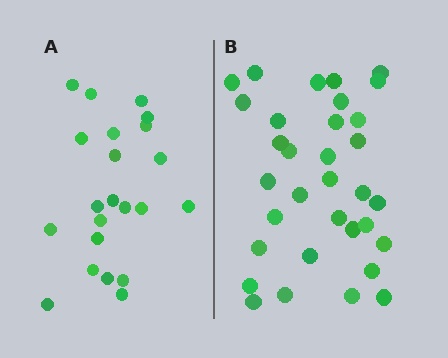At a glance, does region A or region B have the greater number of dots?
Region B (the right region) has more dots.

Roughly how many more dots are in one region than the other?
Region B has roughly 12 or so more dots than region A.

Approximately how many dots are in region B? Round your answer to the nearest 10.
About 30 dots. (The exact count is 33, which rounds to 30.)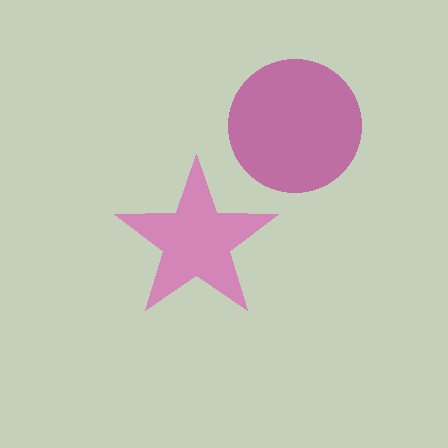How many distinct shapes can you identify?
There are 2 distinct shapes: a pink star, a magenta circle.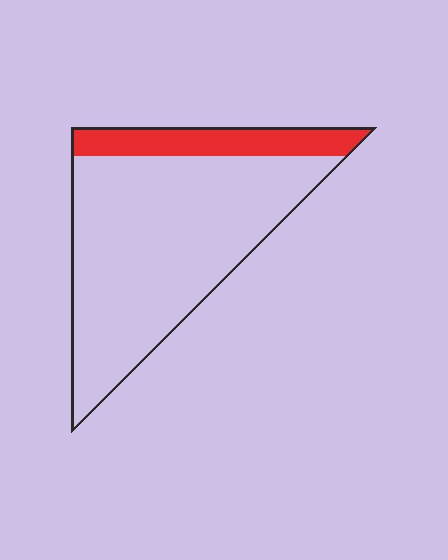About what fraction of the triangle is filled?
About one sixth (1/6).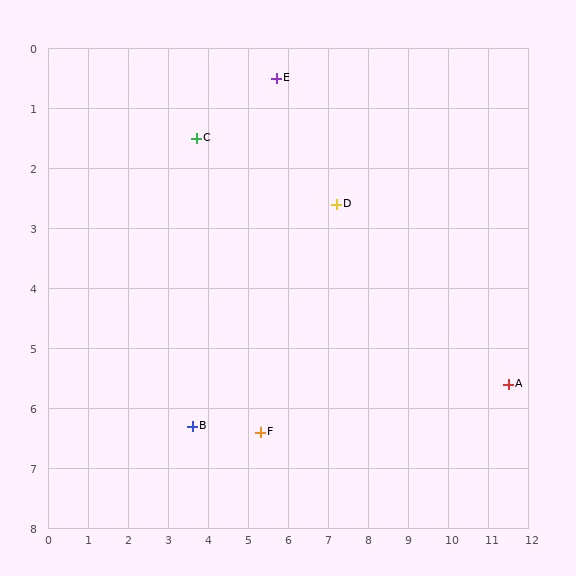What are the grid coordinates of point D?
Point D is at approximately (7.2, 2.6).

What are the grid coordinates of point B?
Point B is at approximately (3.6, 6.3).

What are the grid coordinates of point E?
Point E is at approximately (5.7, 0.5).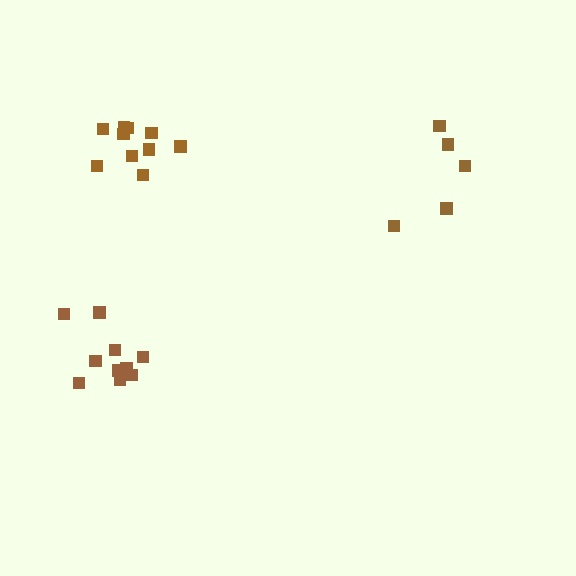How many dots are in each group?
Group 1: 10 dots, Group 2: 5 dots, Group 3: 10 dots (25 total).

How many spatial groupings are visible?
There are 3 spatial groupings.